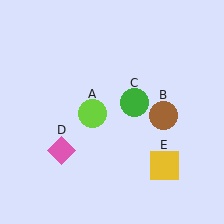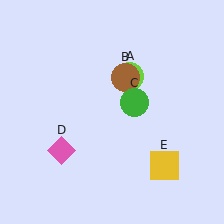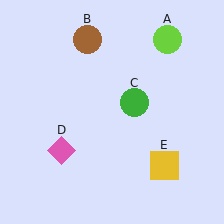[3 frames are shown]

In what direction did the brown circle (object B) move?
The brown circle (object B) moved up and to the left.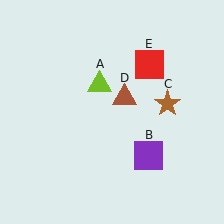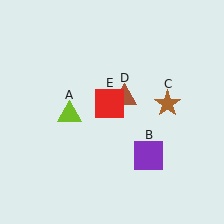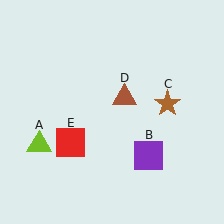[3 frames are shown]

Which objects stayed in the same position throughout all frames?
Purple square (object B) and brown star (object C) and brown triangle (object D) remained stationary.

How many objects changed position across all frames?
2 objects changed position: lime triangle (object A), red square (object E).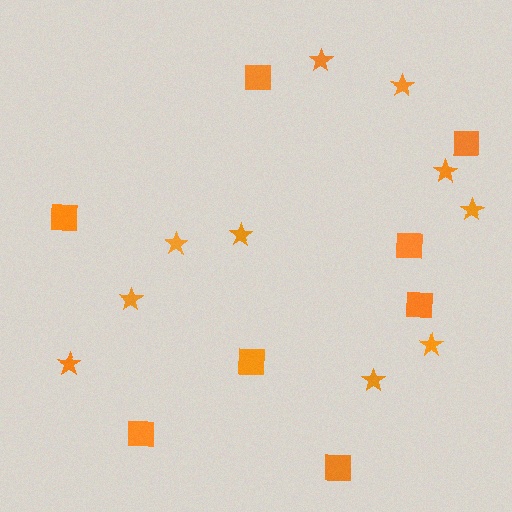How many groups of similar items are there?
There are 2 groups: one group of squares (8) and one group of stars (10).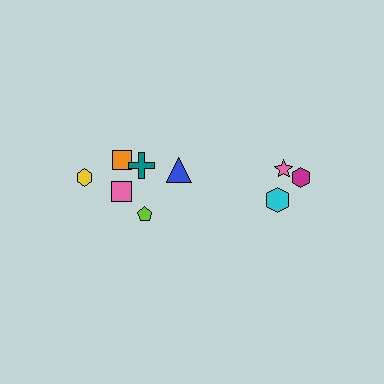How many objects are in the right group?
There are 3 objects.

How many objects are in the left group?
There are 6 objects.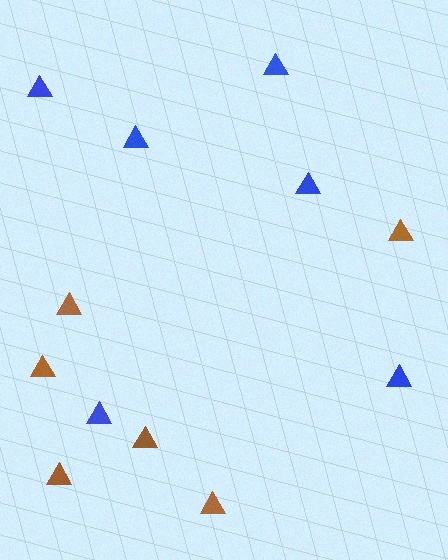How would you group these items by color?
There are 2 groups: one group of blue triangles (6) and one group of brown triangles (6).